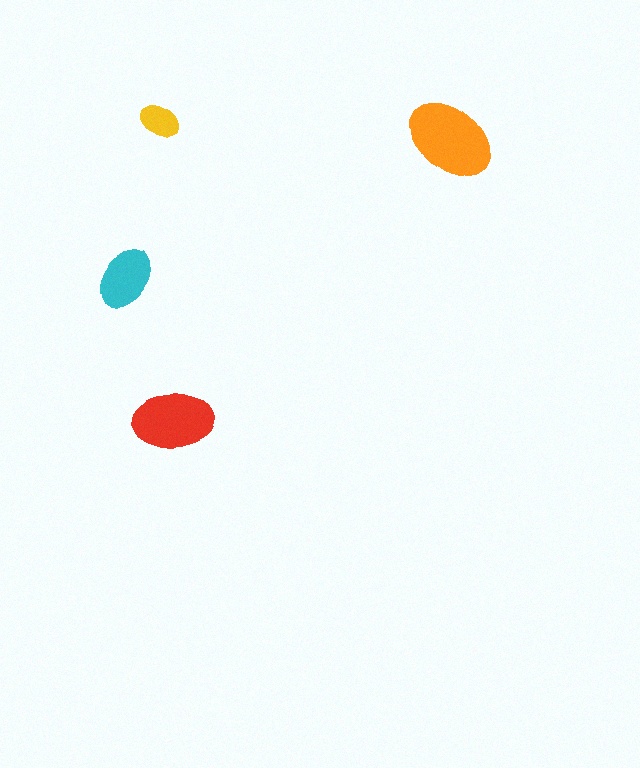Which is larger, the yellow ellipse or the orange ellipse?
The orange one.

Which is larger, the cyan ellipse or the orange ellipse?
The orange one.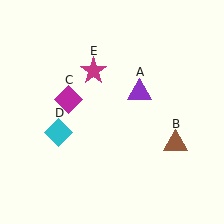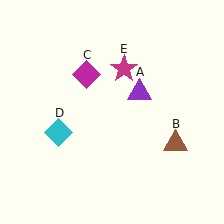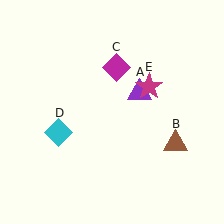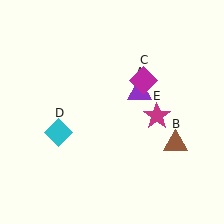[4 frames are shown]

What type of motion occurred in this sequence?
The magenta diamond (object C), magenta star (object E) rotated clockwise around the center of the scene.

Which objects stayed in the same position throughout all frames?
Purple triangle (object A) and brown triangle (object B) and cyan diamond (object D) remained stationary.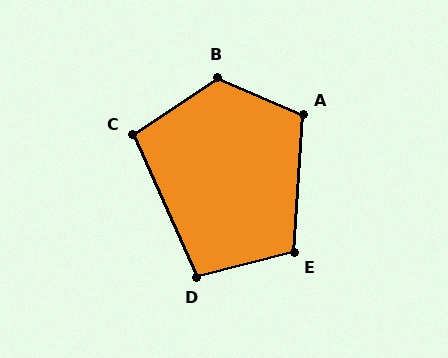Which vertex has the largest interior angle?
B, at approximately 122 degrees.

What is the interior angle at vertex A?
Approximately 110 degrees (obtuse).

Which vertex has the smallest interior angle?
C, at approximately 100 degrees.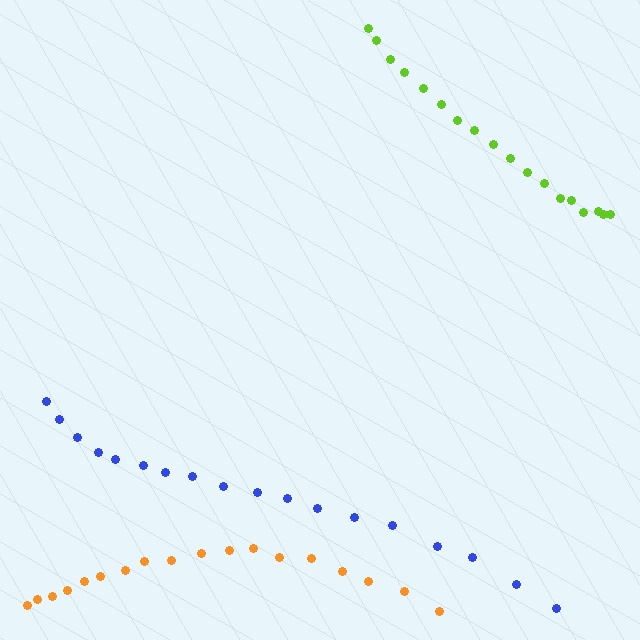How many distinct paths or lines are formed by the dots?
There are 3 distinct paths.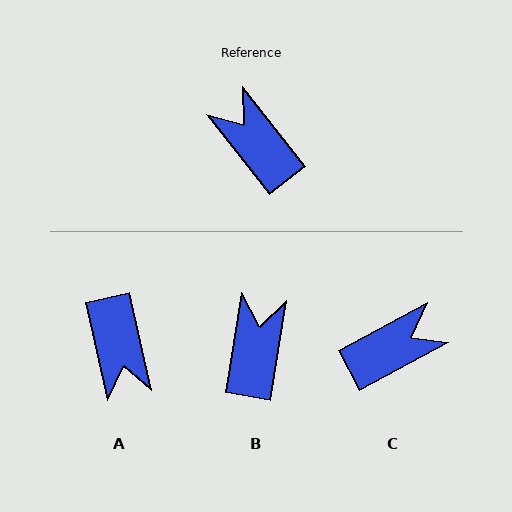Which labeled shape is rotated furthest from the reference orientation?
A, about 155 degrees away.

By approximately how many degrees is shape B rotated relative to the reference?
Approximately 47 degrees clockwise.